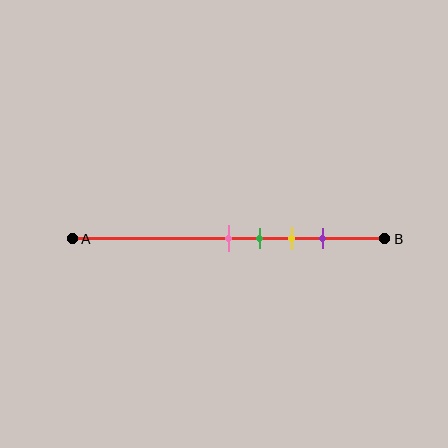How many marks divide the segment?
There are 4 marks dividing the segment.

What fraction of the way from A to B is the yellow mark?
The yellow mark is approximately 70% (0.7) of the way from A to B.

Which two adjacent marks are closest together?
The pink and green marks are the closest adjacent pair.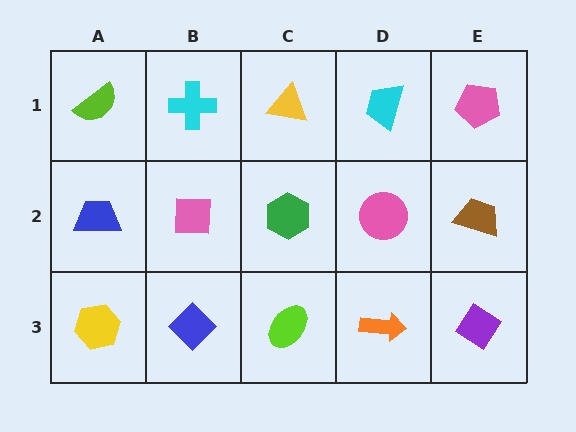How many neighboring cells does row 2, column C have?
4.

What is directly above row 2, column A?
A lime semicircle.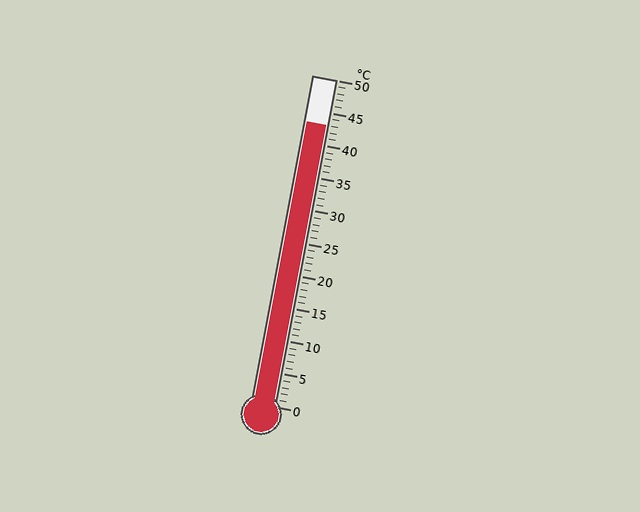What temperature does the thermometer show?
The thermometer shows approximately 43°C.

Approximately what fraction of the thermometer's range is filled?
The thermometer is filled to approximately 85% of its range.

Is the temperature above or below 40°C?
The temperature is above 40°C.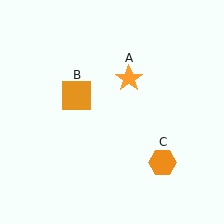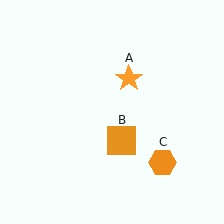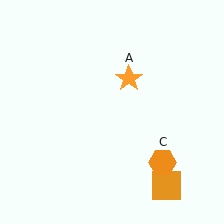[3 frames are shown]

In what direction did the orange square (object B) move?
The orange square (object B) moved down and to the right.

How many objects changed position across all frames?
1 object changed position: orange square (object B).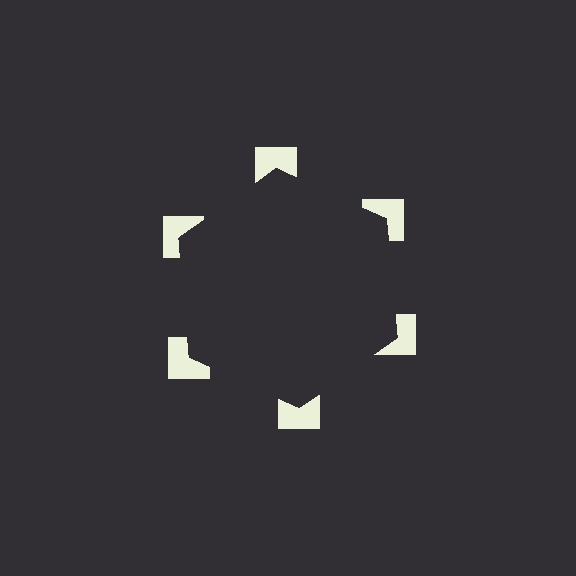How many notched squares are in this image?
There are 6 — one at each vertex of the illusory hexagon.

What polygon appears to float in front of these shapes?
An illusory hexagon — its edges are inferred from the aligned wedge cuts in the notched squares, not physically drawn.